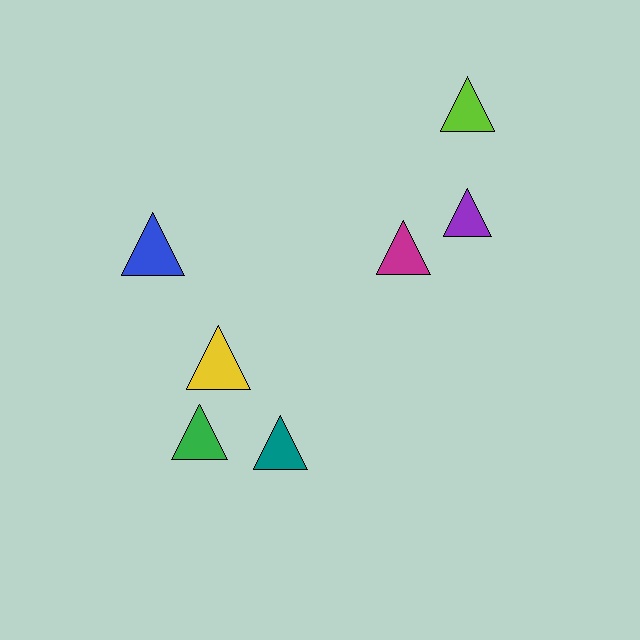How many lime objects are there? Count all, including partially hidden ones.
There is 1 lime object.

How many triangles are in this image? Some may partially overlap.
There are 7 triangles.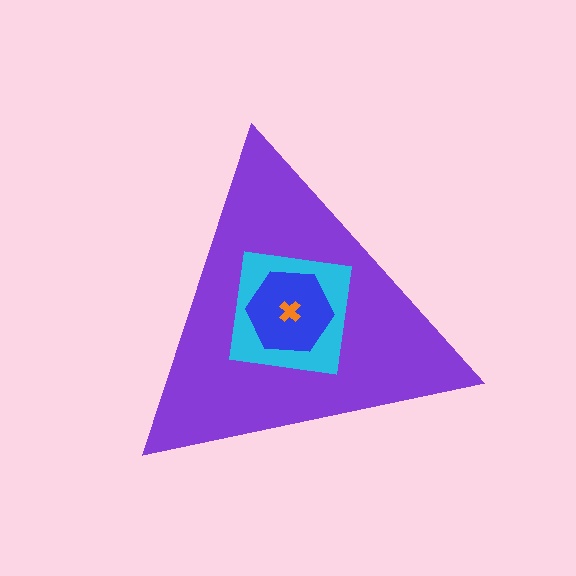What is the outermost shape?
The purple triangle.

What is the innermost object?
The orange cross.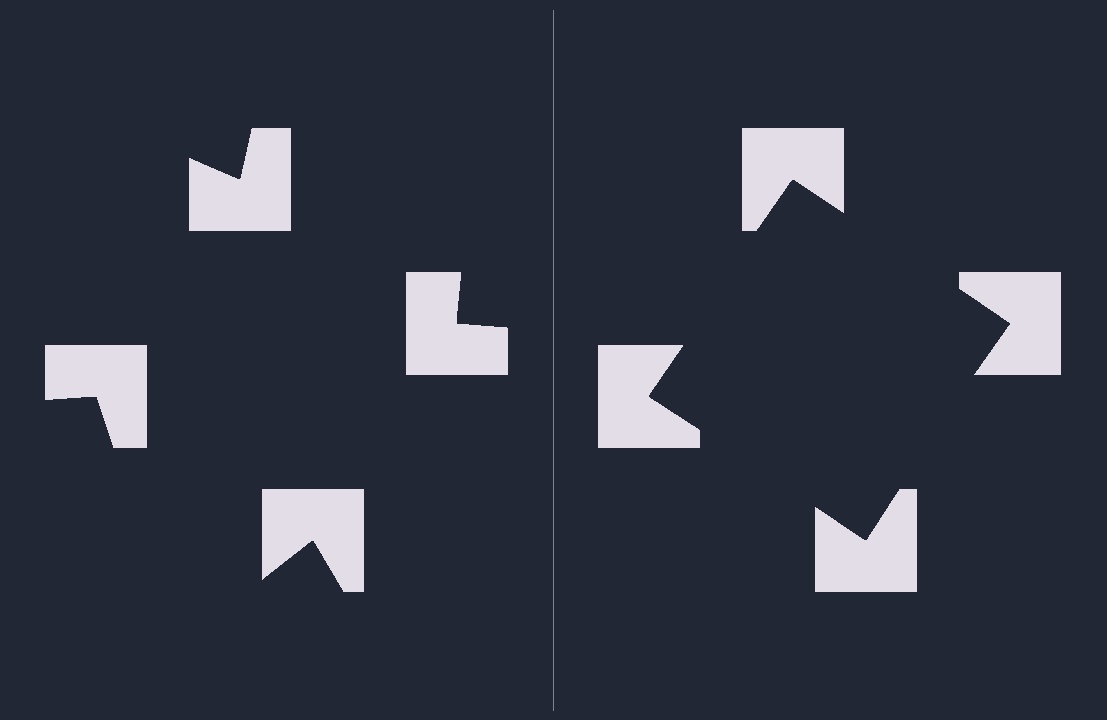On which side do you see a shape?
An illusory square appears on the right side. On the left side the wedge cuts are rotated, so no coherent shape forms.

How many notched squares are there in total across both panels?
8 — 4 on each side.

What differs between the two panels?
The notched squares are positioned identically on both sides; only the wedge orientations differ. On the right they align to a square; on the left they are misaligned.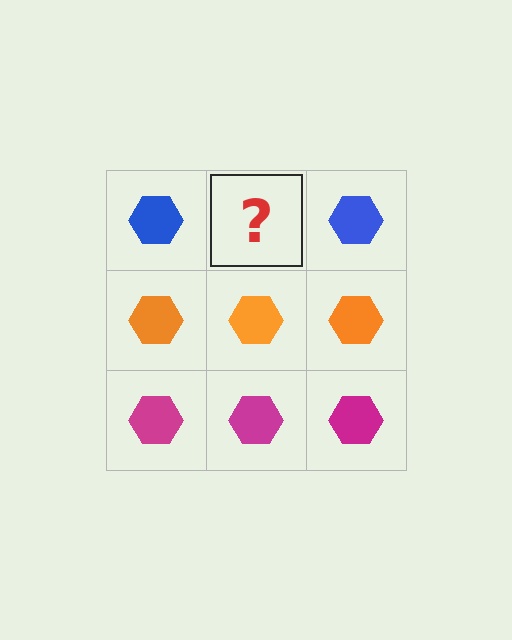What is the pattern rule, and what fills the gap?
The rule is that each row has a consistent color. The gap should be filled with a blue hexagon.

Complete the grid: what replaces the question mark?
The question mark should be replaced with a blue hexagon.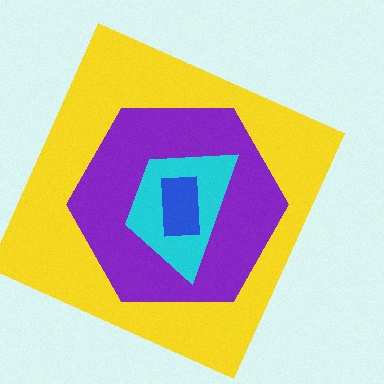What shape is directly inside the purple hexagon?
The cyan trapezoid.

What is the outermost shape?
The yellow square.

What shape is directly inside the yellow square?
The purple hexagon.